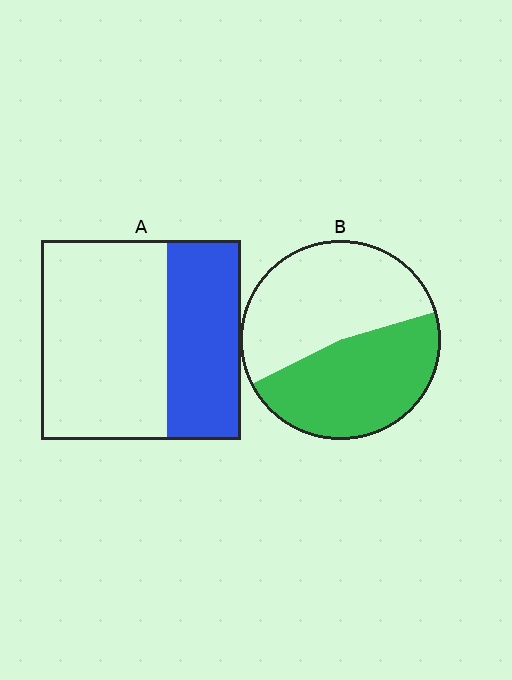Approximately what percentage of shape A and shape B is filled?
A is approximately 35% and B is approximately 45%.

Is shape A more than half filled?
No.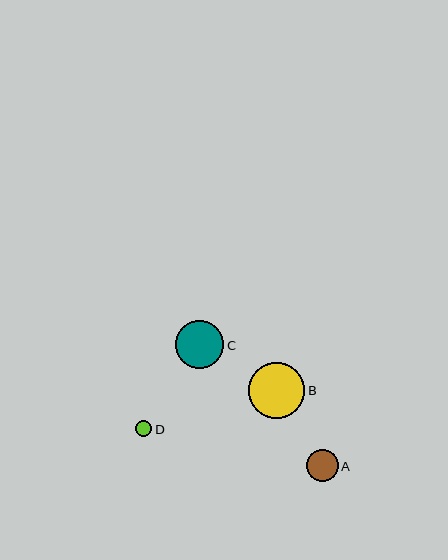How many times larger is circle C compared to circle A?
Circle C is approximately 1.5 times the size of circle A.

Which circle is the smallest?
Circle D is the smallest with a size of approximately 16 pixels.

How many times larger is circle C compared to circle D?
Circle C is approximately 3.0 times the size of circle D.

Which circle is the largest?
Circle B is the largest with a size of approximately 56 pixels.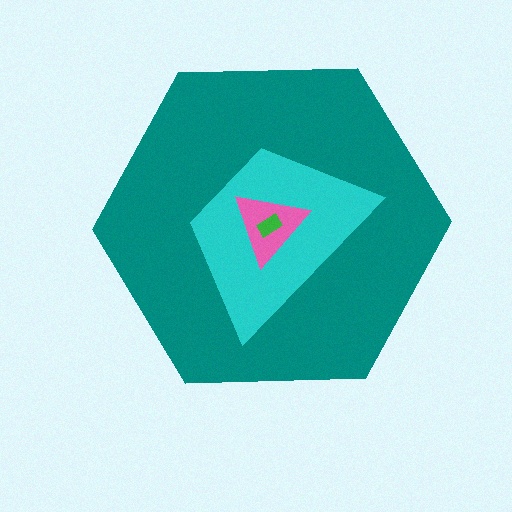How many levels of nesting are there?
4.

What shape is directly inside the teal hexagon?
The cyan trapezoid.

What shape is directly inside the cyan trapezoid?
The pink triangle.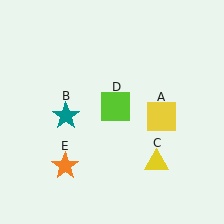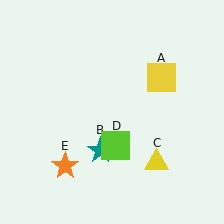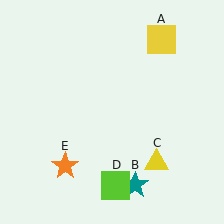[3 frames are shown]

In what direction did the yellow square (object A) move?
The yellow square (object A) moved up.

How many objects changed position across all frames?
3 objects changed position: yellow square (object A), teal star (object B), lime square (object D).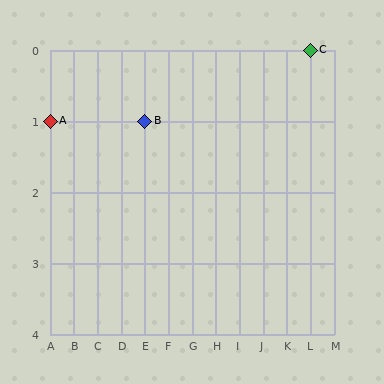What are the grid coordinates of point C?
Point C is at grid coordinates (L, 0).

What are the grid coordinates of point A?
Point A is at grid coordinates (A, 1).